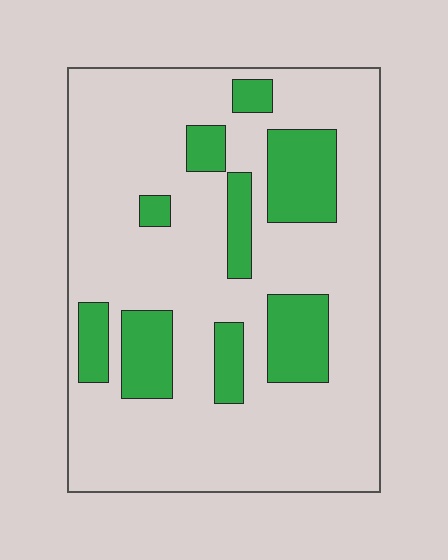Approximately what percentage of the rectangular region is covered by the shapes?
Approximately 20%.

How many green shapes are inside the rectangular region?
9.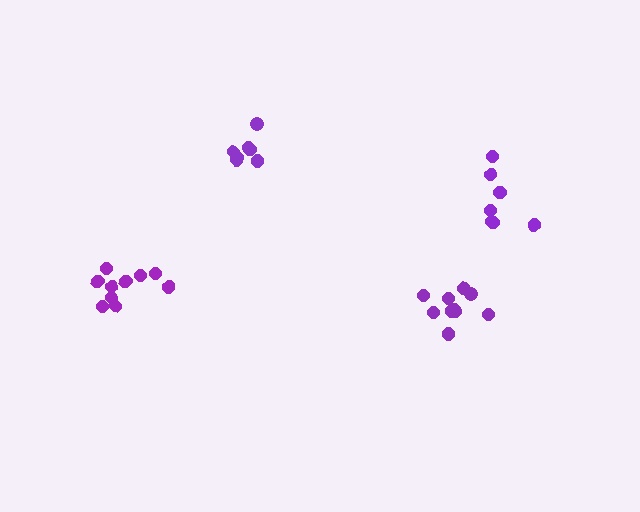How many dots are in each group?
Group 1: 7 dots, Group 2: 7 dots, Group 3: 10 dots, Group 4: 10 dots (34 total).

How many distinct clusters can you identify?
There are 4 distinct clusters.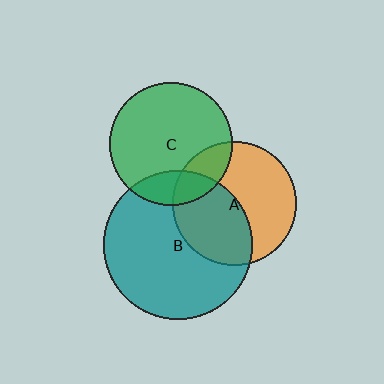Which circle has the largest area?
Circle B (teal).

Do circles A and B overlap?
Yes.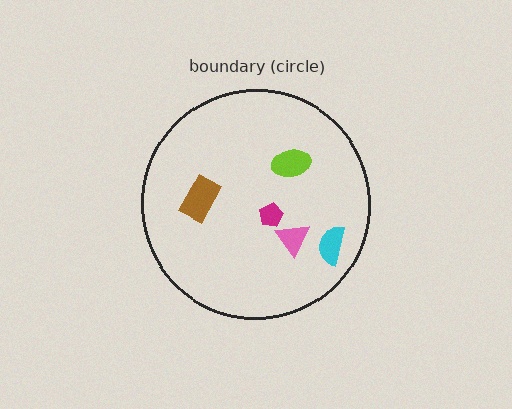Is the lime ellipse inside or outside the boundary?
Inside.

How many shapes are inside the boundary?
5 inside, 0 outside.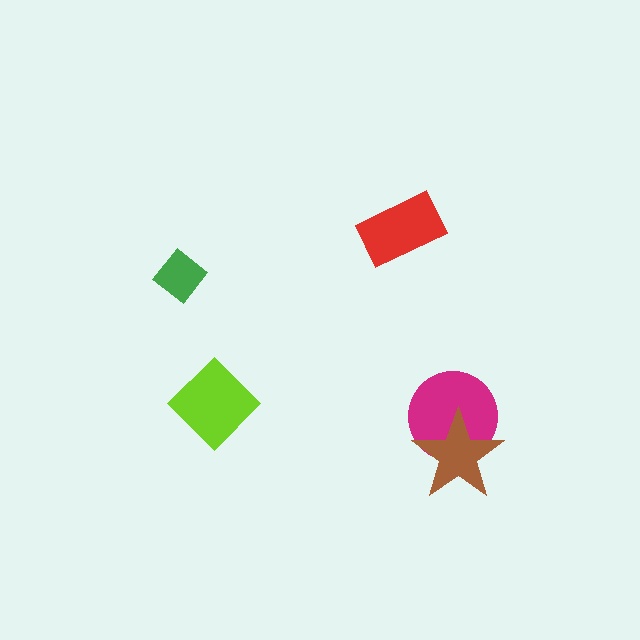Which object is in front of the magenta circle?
The brown star is in front of the magenta circle.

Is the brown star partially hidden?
No, no other shape covers it.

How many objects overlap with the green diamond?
0 objects overlap with the green diamond.